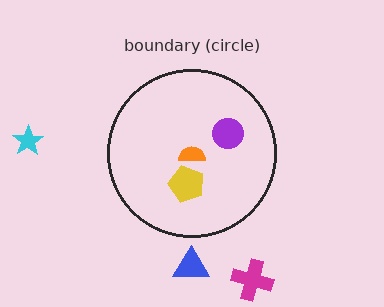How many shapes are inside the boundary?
3 inside, 3 outside.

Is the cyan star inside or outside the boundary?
Outside.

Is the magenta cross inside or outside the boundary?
Outside.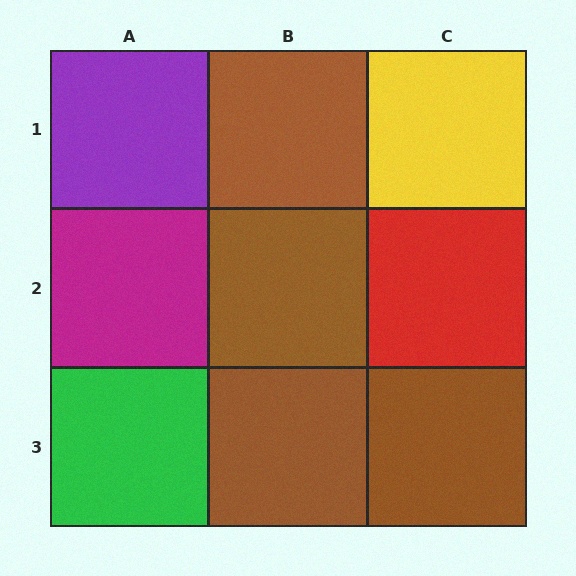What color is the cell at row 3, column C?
Brown.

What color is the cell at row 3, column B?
Brown.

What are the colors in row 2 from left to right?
Magenta, brown, red.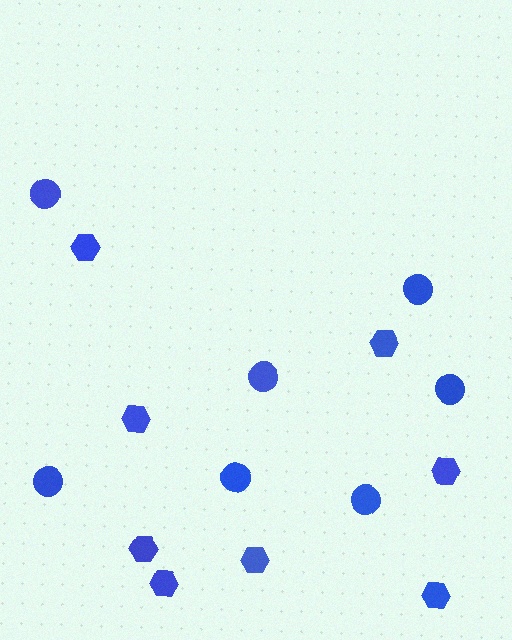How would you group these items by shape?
There are 2 groups: one group of hexagons (8) and one group of circles (7).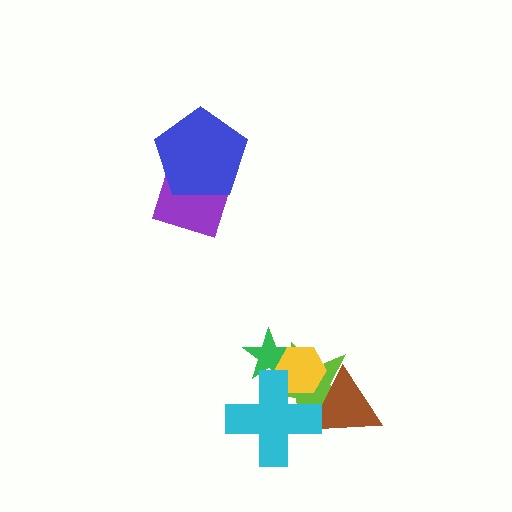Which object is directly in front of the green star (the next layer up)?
The lime star is directly in front of the green star.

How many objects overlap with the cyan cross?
4 objects overlap with the cyan cross.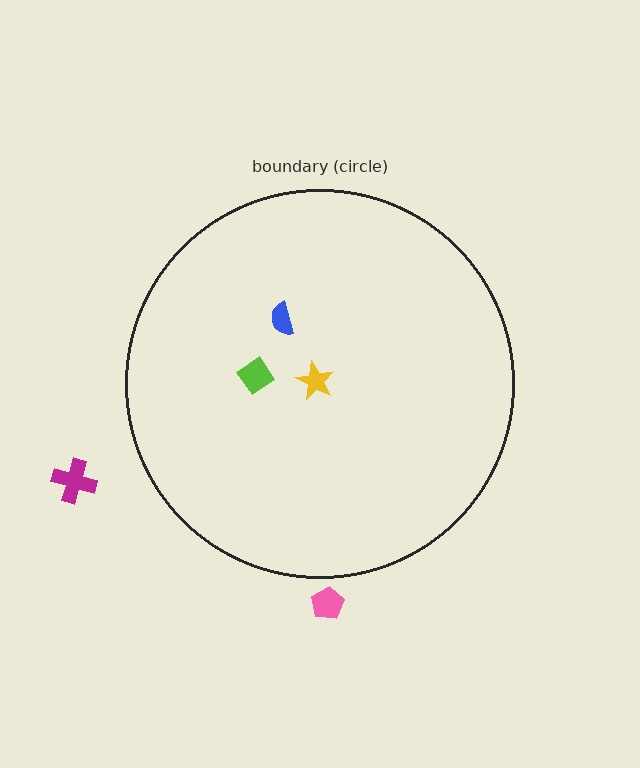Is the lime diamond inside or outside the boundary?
Inside.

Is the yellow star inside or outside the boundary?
Inside.